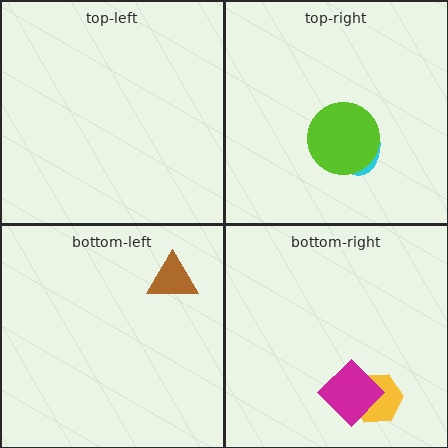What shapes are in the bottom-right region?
The yellow hexagon, the magenta diamond.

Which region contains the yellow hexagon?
The bottom-right region.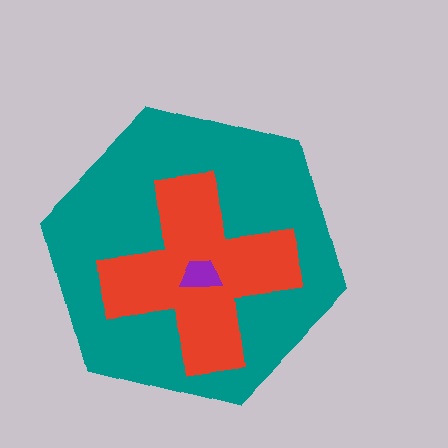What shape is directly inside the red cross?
The purple trapezoid.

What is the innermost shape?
The purple trapezoid.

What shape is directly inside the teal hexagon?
The red cross.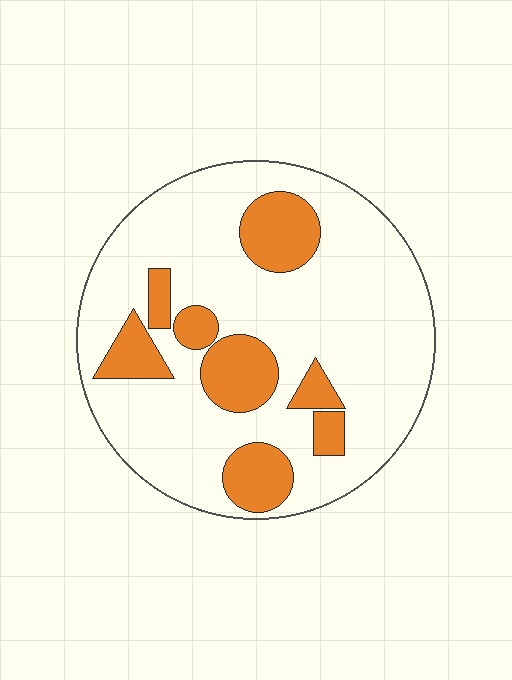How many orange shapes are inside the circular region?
8.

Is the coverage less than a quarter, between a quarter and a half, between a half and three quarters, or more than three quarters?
Less than a quarter.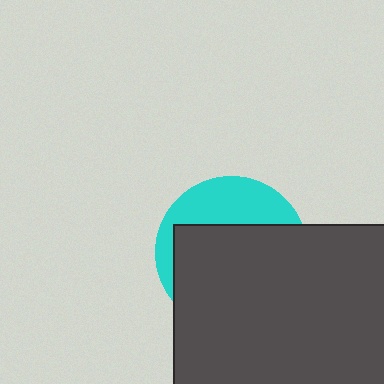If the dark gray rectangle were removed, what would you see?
You would see the complete cyan circle.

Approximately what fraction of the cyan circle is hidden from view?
Roughly 68% of the cyan circle is hidden behind the dark gray rectangle.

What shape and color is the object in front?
The object in front is a dark gray rectangle.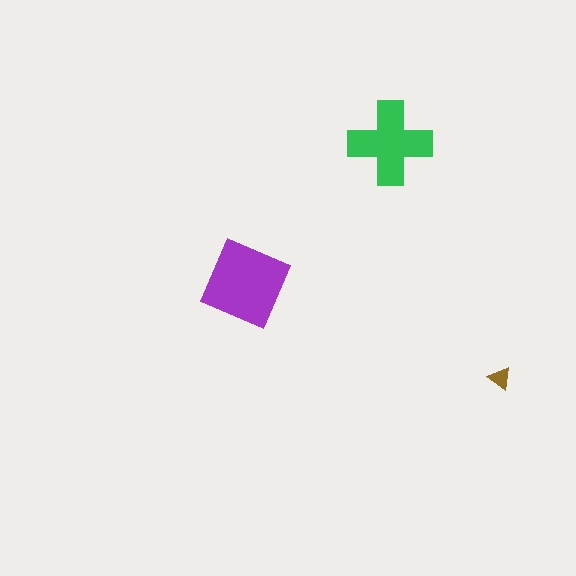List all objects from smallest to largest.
The brown triangle, the green cross, the purple diamond.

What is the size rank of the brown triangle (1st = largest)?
3rd.